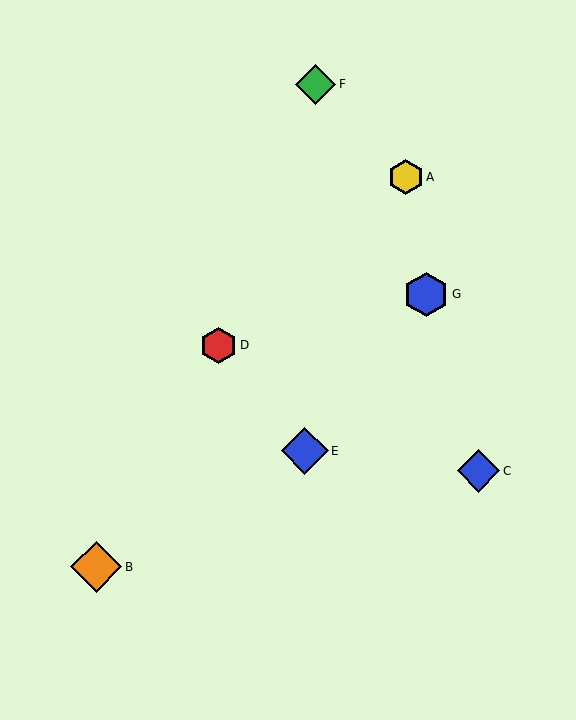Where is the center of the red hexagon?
The center of the red hexagon is at (218, 345).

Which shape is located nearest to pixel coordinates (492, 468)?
The blue diamond (labeled C) at (478, 471) is nearest to that location.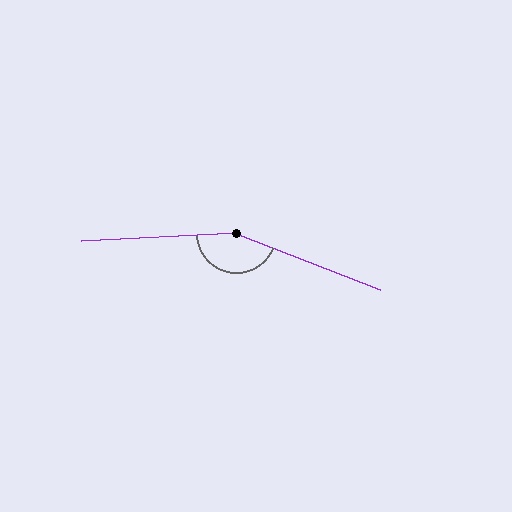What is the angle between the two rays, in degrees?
Approximately 156 degrees.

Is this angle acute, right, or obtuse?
It is obtuse.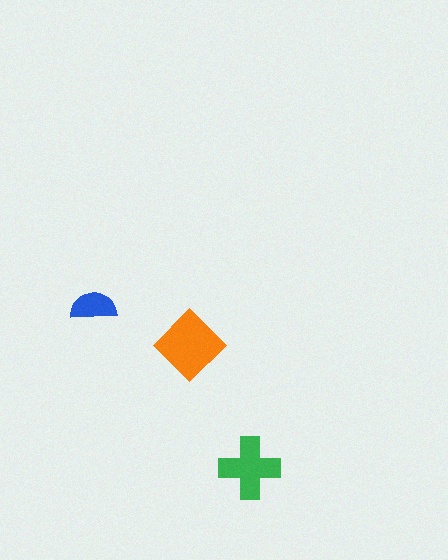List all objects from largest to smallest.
The orange diamond, the green cross, the blue semicircle.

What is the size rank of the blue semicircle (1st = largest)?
3rd.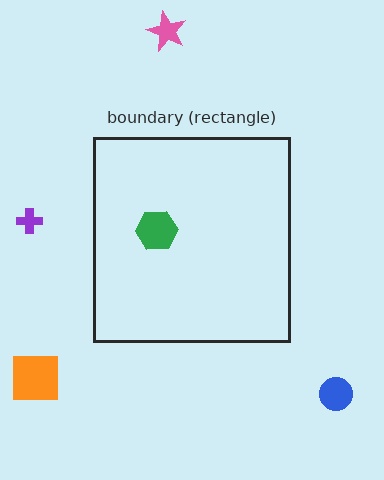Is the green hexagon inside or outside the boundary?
Inside.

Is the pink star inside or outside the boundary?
Outside.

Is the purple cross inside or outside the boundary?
Outside.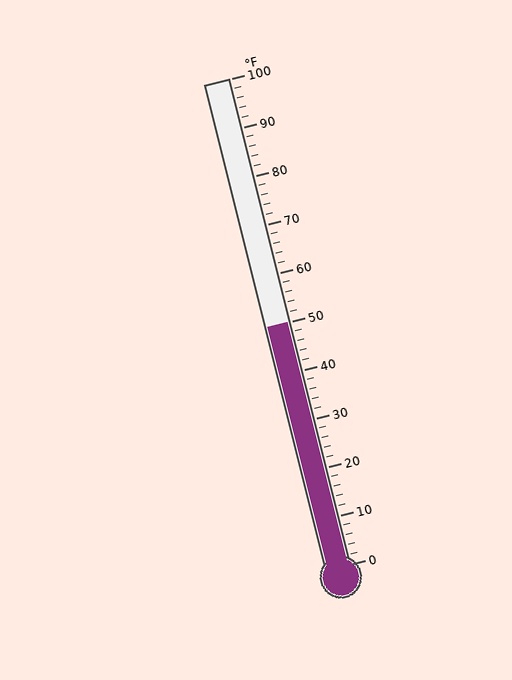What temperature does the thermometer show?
The thermometer shows approximately 50°F.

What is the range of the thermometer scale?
The thermometer scale ranges from 0°F to 100°F.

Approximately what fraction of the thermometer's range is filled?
The thermometer is filled to approximately 50% of its range.